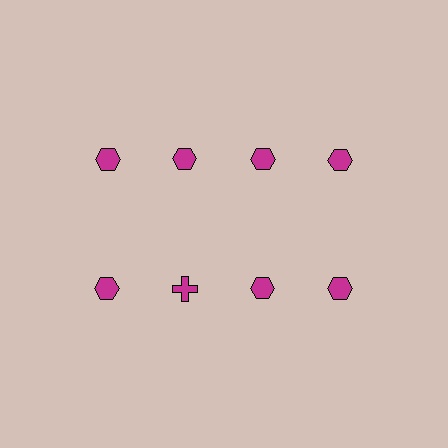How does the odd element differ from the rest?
It has a different shape: cross instead of hexagon.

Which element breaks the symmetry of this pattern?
The magenta cross in the second row, second from left column breaks the symmetry. All other shapes are magenta hexagons.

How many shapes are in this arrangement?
There are 8 shapes arranged in a grid pattern.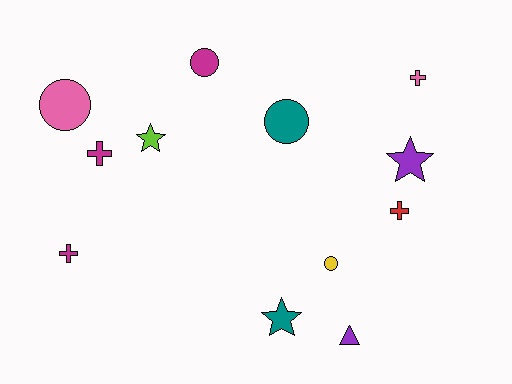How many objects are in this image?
There are 12 objects.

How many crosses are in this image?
There are 4 crosses.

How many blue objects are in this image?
There are no blue objects.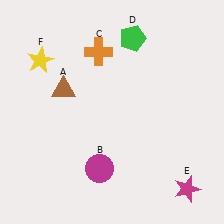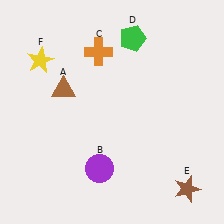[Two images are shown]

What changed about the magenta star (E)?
In Image 1, E is magenta. In Image 2, it changed to brown.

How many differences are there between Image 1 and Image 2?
There are 2 differences between the two images.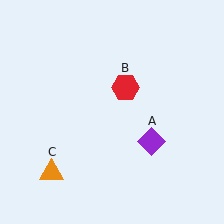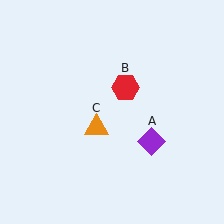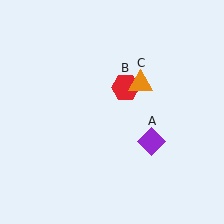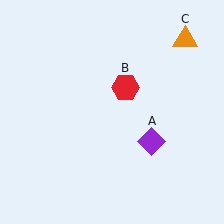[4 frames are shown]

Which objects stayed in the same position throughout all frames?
Purple diamond (object A) and red hexagon (object B) remained stationary.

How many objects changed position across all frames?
1 object changed position: orange triangle (object C).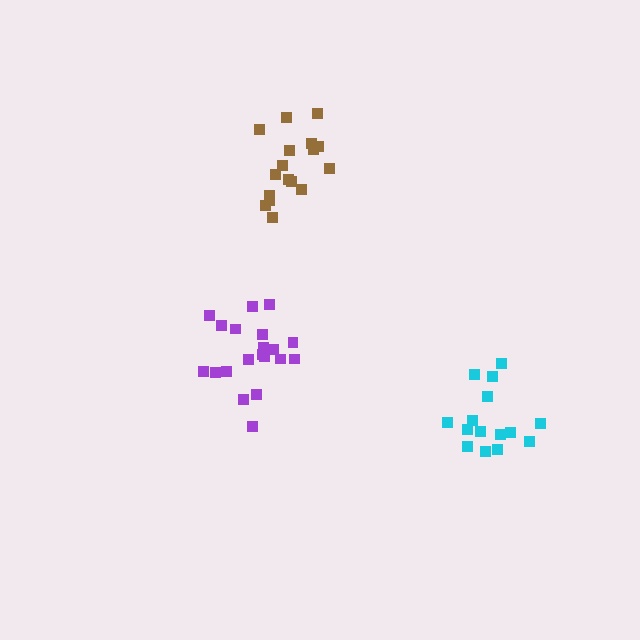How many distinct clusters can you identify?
There are 3 distinct clusters.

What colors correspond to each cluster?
The clusters are colored: cyan, brown, purple.